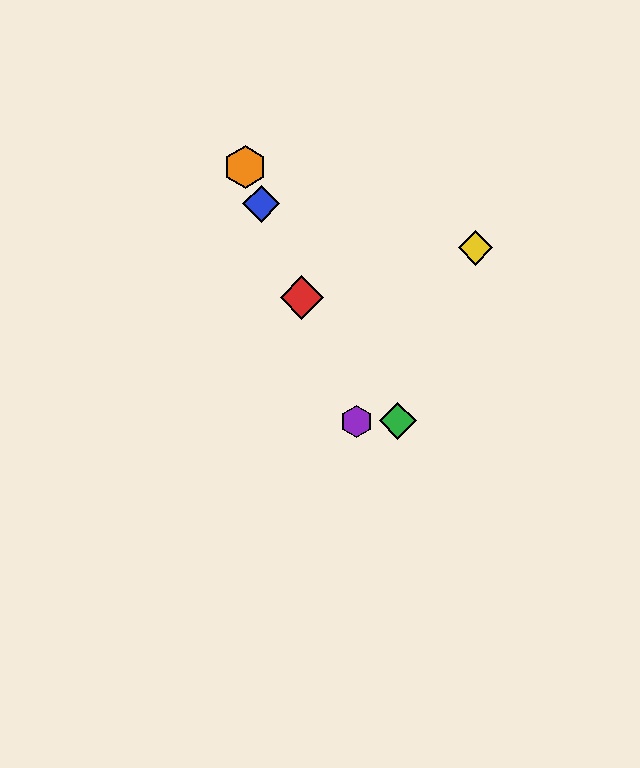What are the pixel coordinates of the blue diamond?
The blue diamond is at (261, 204).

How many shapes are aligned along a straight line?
4 shapes (the red diamond, the blue diamond, the purple hexagon, the orange hexagon) are aligned along a straight line.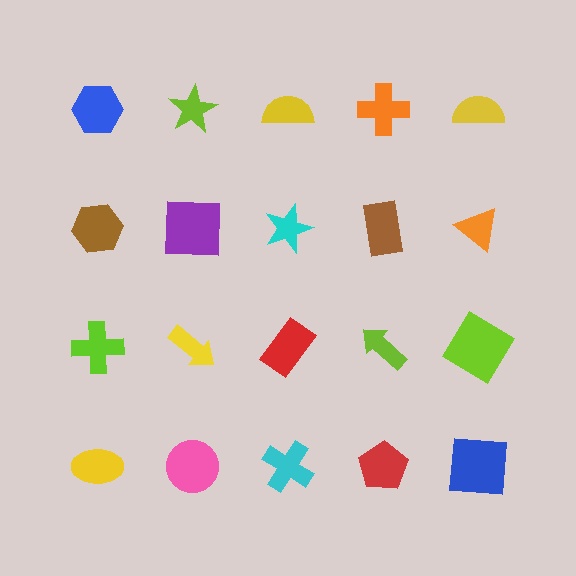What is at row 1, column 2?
A lime star.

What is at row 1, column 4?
An orange cross.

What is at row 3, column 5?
A lime diamond.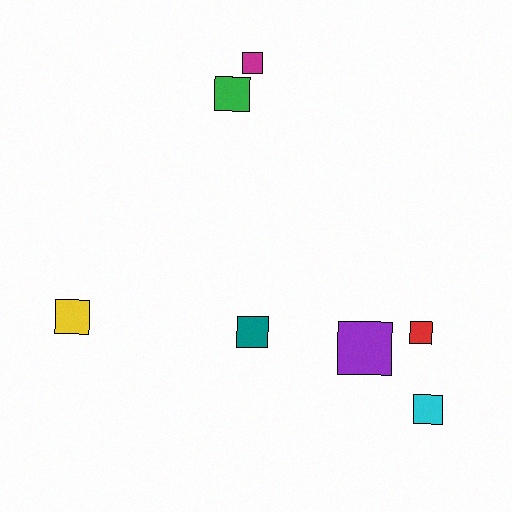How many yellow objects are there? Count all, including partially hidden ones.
There is 1 yellow object.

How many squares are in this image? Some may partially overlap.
There are 7 squares.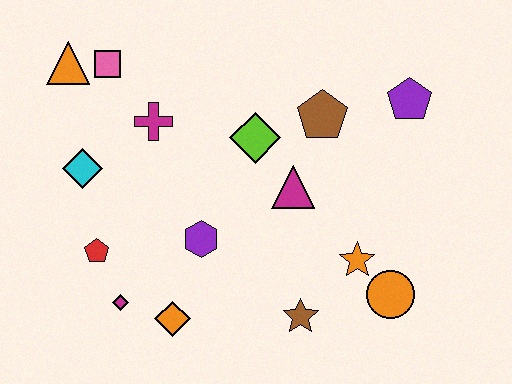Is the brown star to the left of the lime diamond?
No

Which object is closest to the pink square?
The orange triangle is closest to the pink square.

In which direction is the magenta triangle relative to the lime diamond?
The magenta triangle is below the lime diamond.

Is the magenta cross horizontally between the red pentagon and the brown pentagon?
Yes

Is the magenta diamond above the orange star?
No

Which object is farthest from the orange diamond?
The purple pentagon is farthest from the orange diamond.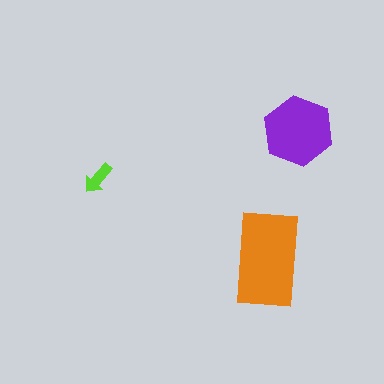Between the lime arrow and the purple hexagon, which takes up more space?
The purple hexagon.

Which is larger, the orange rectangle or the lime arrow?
The orange rectangle.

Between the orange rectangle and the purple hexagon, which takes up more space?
The orange rectangle.